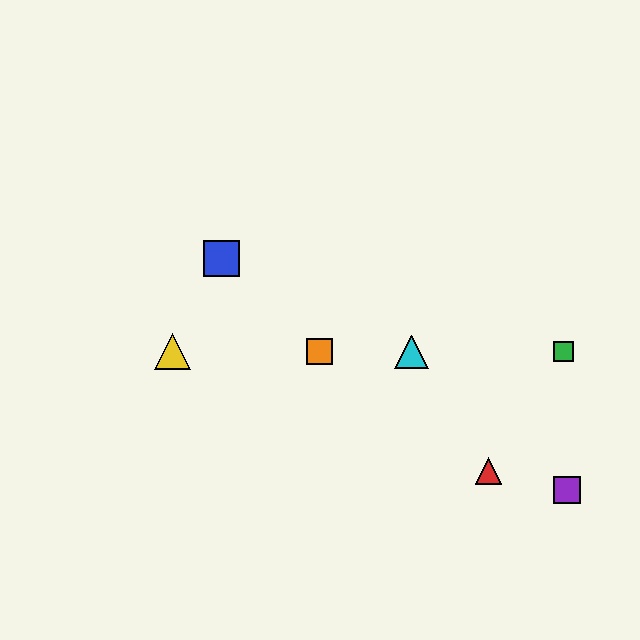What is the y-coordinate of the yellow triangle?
The yellow triangle is at y≈352.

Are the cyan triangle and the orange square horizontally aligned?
Yes, both are at y≈352.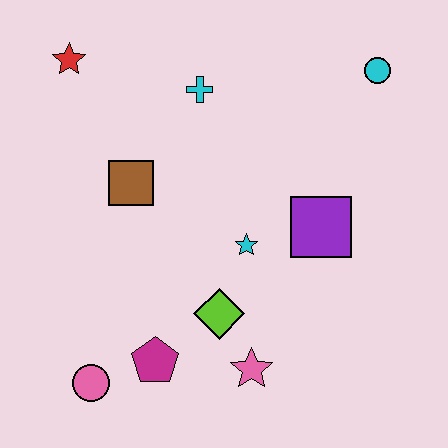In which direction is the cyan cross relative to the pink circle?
The cyan cross is above the pink circle.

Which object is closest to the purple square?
The cyan star is closest to the purple square.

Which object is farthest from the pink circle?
The cyan circle is farthest from the pink circle.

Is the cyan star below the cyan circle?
Yes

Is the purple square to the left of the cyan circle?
Yes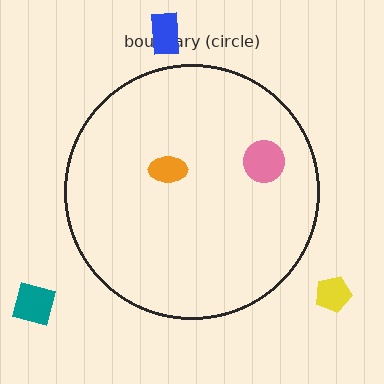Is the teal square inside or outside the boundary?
Outside.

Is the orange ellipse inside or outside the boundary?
Inside.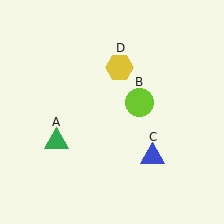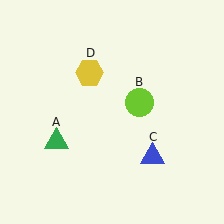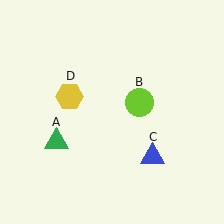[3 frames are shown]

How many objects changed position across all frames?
1 object changed position: yellow hexagon (object D).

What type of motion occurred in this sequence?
The yellow hexagon (object D) rotated counterclockwise around the center of the scene.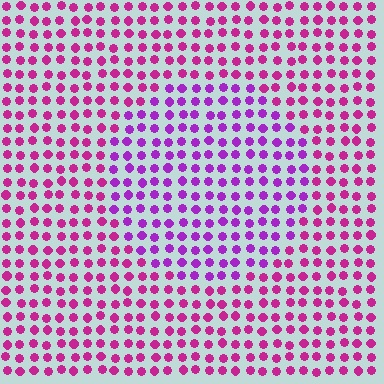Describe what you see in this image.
The image is filled with small magenta elements in a uniform arrangement. A circle-shaped region is visible where the elements are tinted to a slightly different hue, forming a subtle color boundary.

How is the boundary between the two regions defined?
The boundary is defined purely by a slight shift in hue (about 32 degrees). Spacing, size, and orientation are identical on both sides.